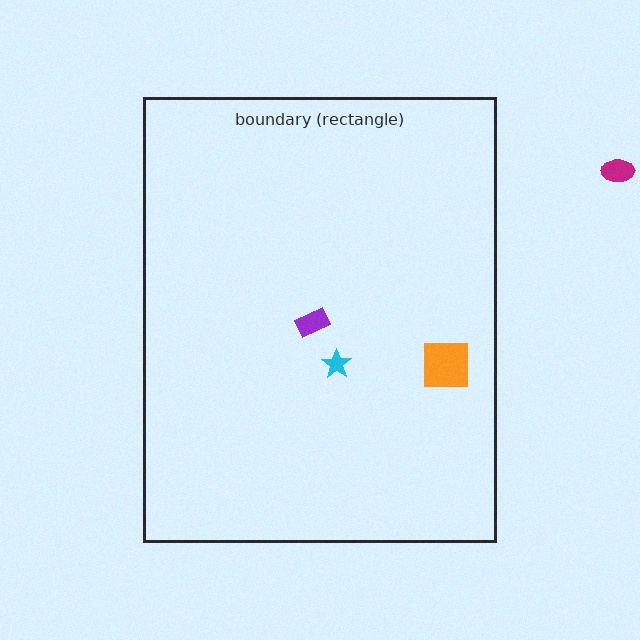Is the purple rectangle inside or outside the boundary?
Inside.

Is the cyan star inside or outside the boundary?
Inside.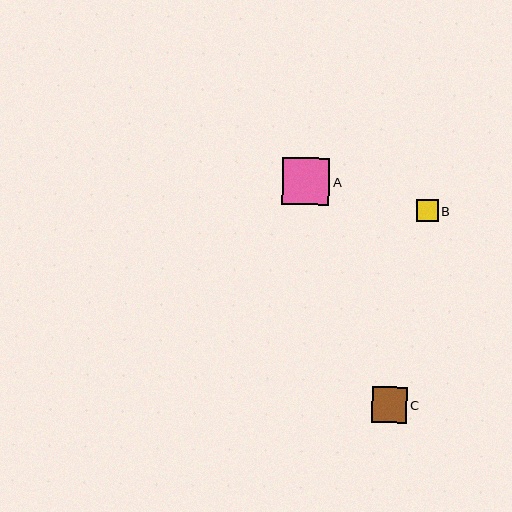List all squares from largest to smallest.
From largest to smallest: A, C, B.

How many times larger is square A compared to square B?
Square A is approximately 2.1 times the size of square B.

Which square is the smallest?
Square B is the smallest with a size of approximately 22 pixels.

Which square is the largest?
Square A is the largest with a size of approximately 47 pixels.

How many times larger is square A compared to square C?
Square A is approximately 1.3 times the size of square C.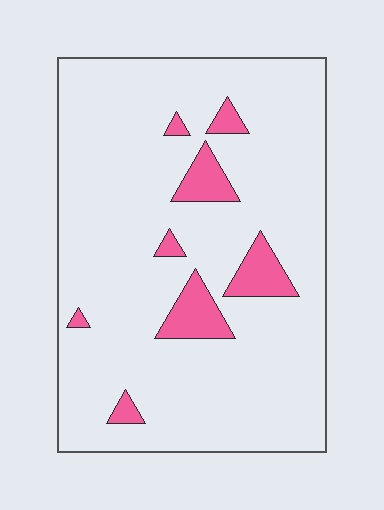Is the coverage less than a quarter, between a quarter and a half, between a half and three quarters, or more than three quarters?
Less than a quarter.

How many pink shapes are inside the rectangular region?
8.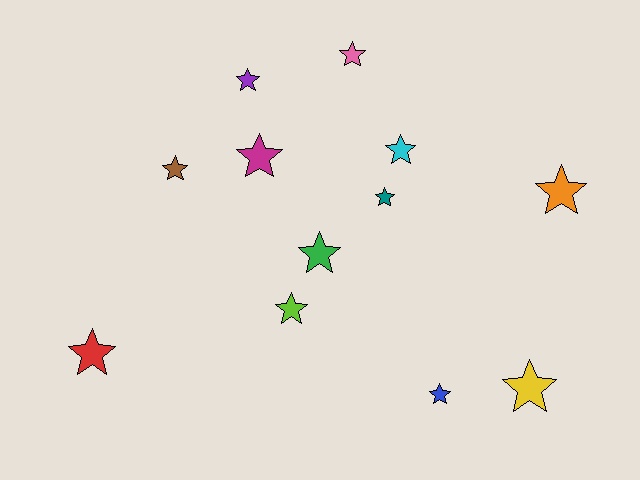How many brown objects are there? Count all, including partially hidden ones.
There is 1 brown object.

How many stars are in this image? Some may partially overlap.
There are 12 stars.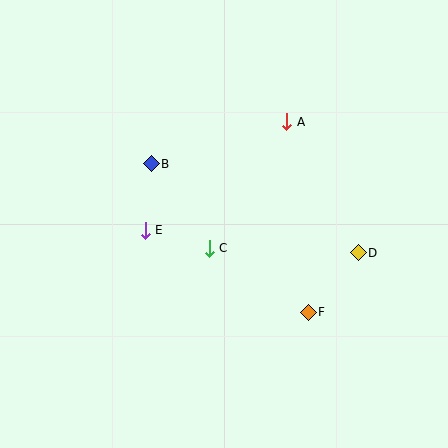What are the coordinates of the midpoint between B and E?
The midpoint between B and E is at (148, 197).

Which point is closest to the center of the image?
Point C at (209, 248) is closest to the center.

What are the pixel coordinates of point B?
Point B is at (151, 164).